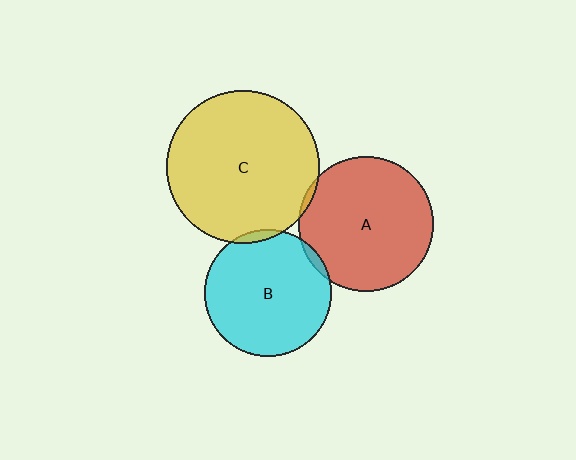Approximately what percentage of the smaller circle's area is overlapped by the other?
Approximately 5%.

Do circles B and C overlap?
Yes.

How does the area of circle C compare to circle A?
Approximately 1.3 times.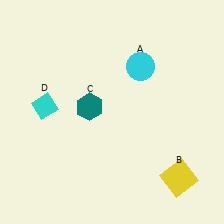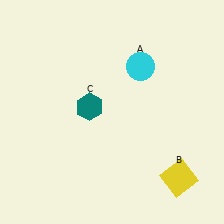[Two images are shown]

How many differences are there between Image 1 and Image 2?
There is 1 difference between the two images.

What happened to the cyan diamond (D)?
The cyan diamond (D) was removed in Image 2. It was in the top-left area of Image 1.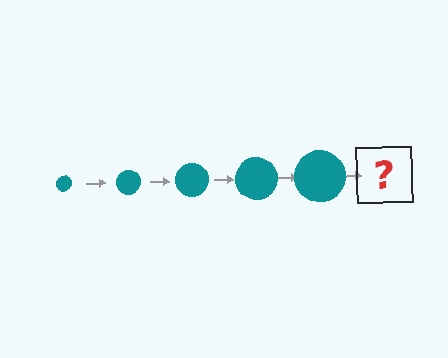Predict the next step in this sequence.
The next step is a teal circle, larger than the previous one.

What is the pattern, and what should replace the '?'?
The pattern is that the circle gets progressively larger each step. The '?' should be a teal circle, larger than the previous one.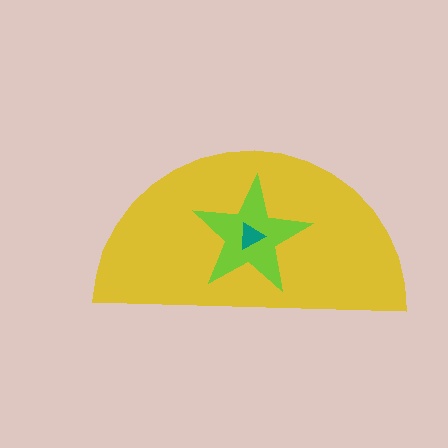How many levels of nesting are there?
3.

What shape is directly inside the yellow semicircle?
The lime star.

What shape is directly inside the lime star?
The teal triangle.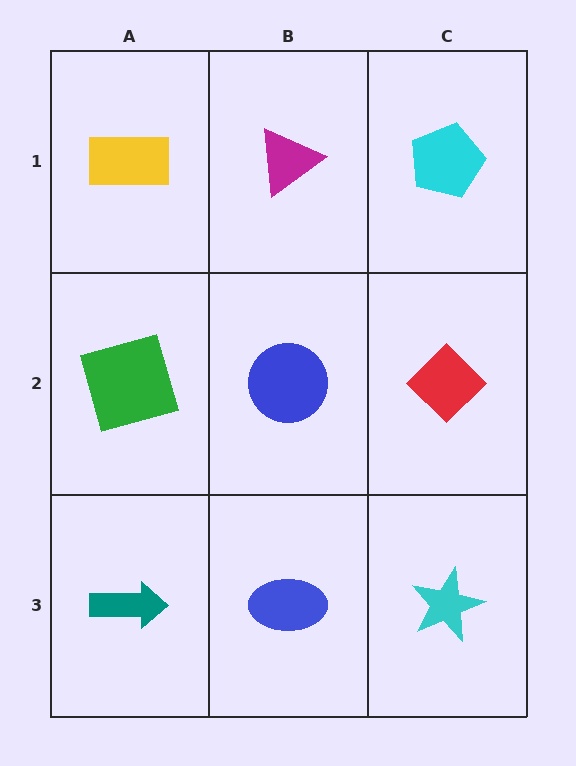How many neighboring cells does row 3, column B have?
3.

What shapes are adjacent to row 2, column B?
A magenta triangle (row 1, column B), a blue ellipse (row 3, column B), a green square (row 2, column A), a red diamond (row 2, column C).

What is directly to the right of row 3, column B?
A cyan star.